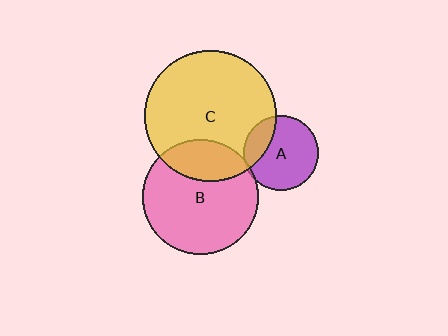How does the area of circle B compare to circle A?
Approximately 2.4 times.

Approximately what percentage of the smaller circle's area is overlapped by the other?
Approximately 25%.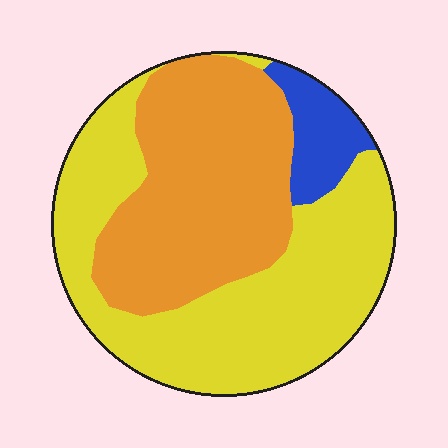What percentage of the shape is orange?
Orange covers around 40% of the shape.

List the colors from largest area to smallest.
From largest to smallest: yellow, orange, blue.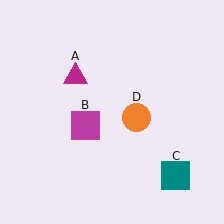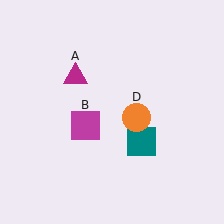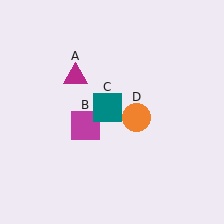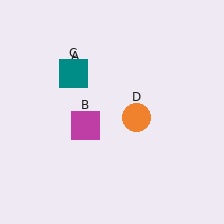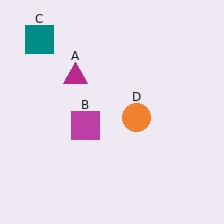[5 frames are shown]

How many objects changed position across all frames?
1 object changed position: teal square (object C).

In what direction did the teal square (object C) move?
The teal square (object C) moved up and to the left.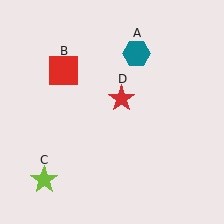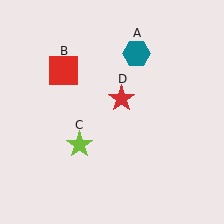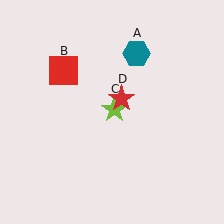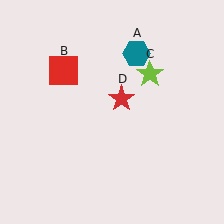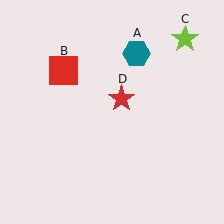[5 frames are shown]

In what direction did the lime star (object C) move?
The lime star (object C) moved up and to the right.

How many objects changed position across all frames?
1 object changed position: lime star (object C).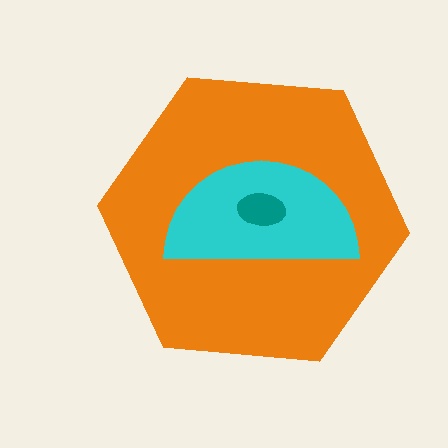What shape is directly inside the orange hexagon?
The cyan semicircle.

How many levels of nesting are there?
3.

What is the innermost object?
The teal ellipse.